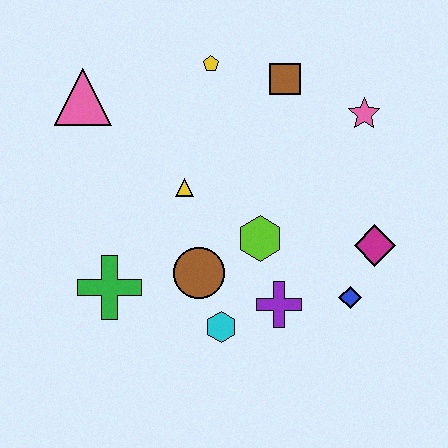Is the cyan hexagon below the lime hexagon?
Yes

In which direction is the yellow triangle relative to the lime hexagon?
The yellow triangle is to the left of the lime hexagon.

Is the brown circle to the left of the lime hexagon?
Yes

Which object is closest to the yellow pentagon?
The brown square is closest to the yellow pentagon.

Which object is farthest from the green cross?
The pink star is farthest from the green cross.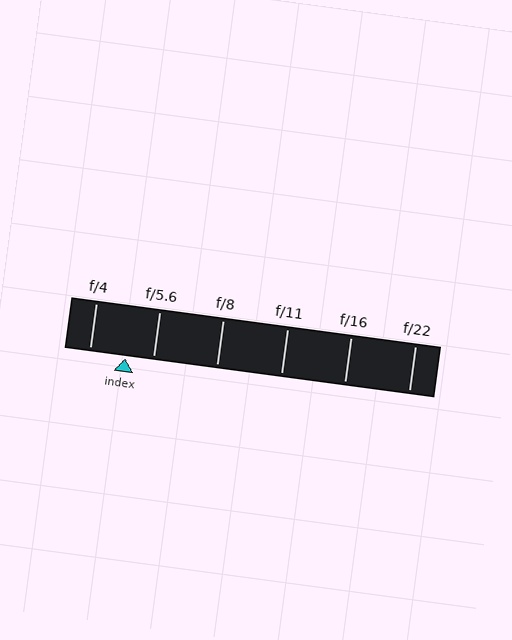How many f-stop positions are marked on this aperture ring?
There are 6 f-stop positions marked.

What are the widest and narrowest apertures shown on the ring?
The widest aperture shown is f/4 and the narrowest is f/22.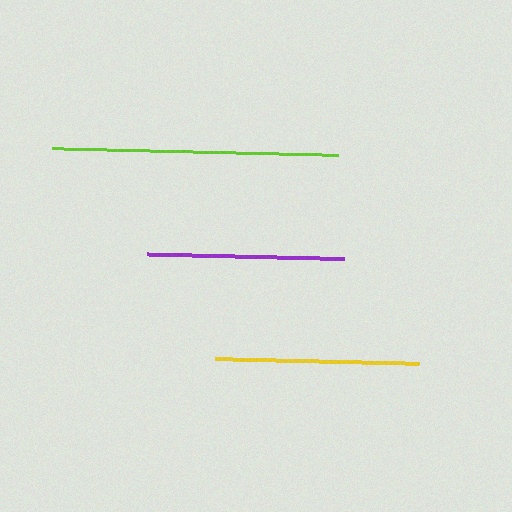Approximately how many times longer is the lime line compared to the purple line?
The lime line is approximately 1.4 times the length of the purple line.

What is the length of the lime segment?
The lime segment is approximately 286 pixels long.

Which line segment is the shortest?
The purple line is the shortest at approximately 197 pixels.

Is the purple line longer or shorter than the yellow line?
The yellow line is longer than the purple line.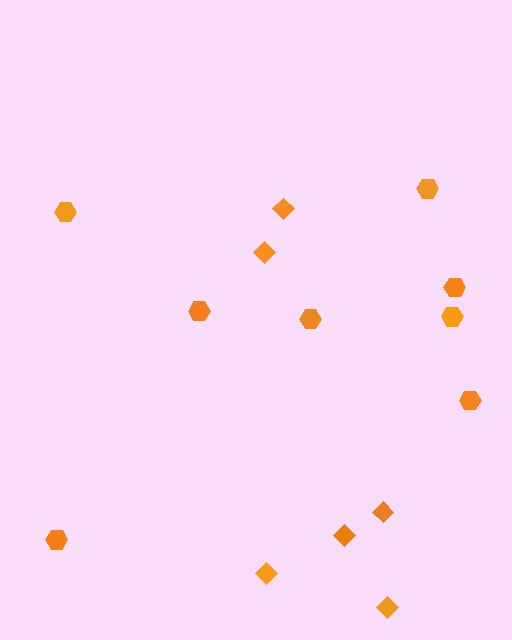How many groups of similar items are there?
There are 2 groups: one group of hexagons (8) and one group of diamonds (6).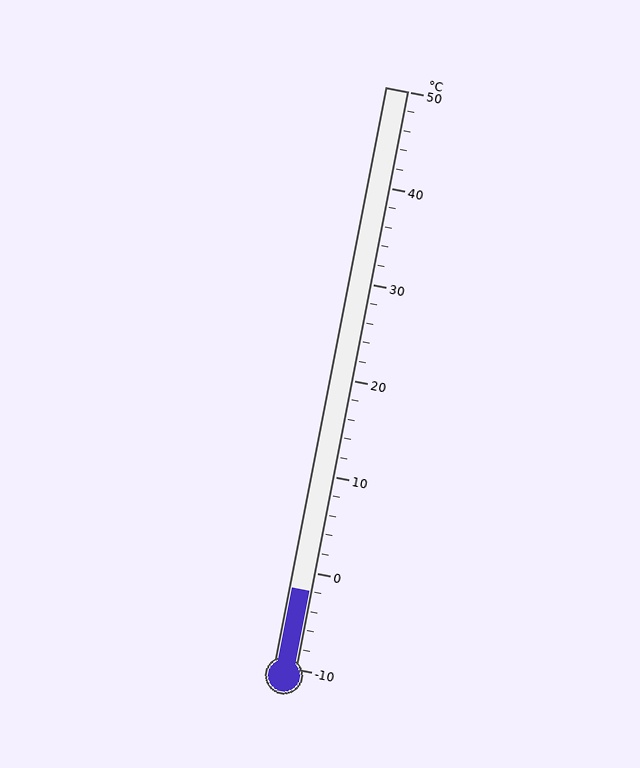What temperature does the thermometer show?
The thermometer shows approximately -2°C.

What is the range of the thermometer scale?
The thermometer scale ranges from -10°C to 50°C.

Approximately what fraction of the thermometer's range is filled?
The thermometer is filled to approximately 15% of its range.